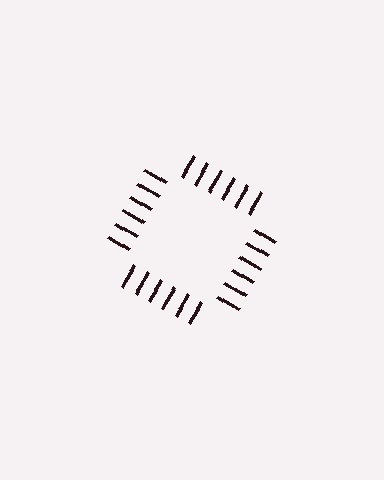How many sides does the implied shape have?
4 sides — the line-ends trace a square.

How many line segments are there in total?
24 — 6 along each of the 4 edges.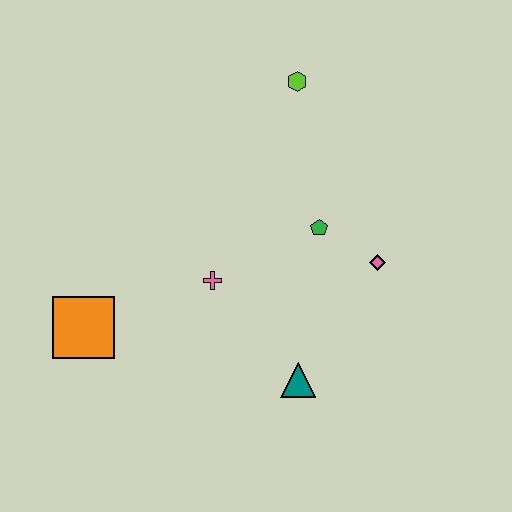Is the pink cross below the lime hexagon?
Yes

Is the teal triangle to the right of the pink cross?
Yes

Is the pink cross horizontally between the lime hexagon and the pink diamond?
No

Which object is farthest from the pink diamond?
The orange square is farthest from the pink diamond.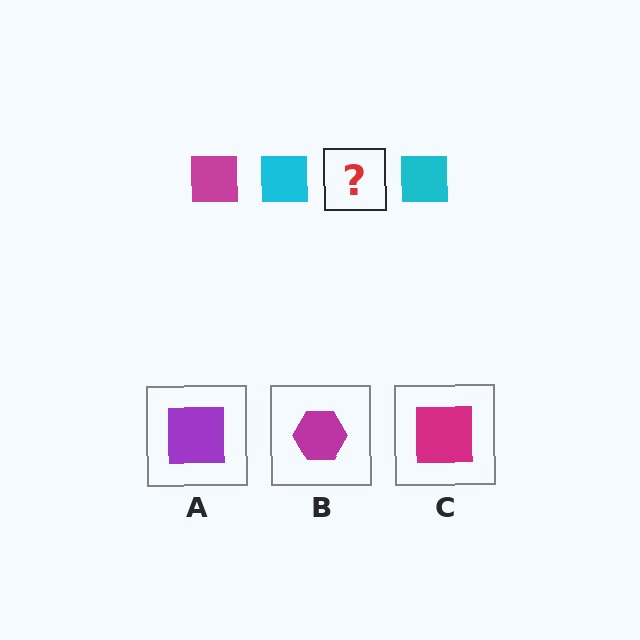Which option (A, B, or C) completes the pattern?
C.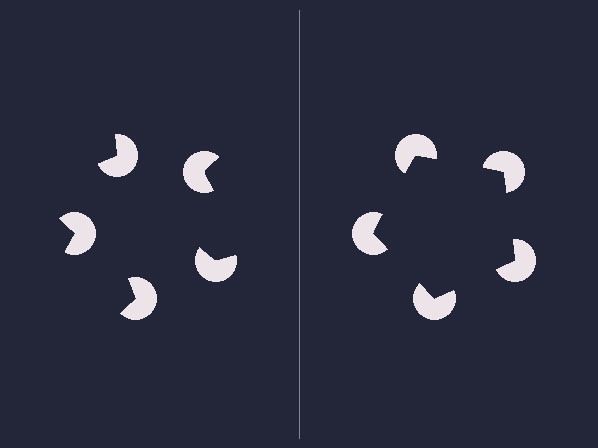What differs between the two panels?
The pac-man discs are positioned identically on both sides; only the wedge orientations differ. On the right they align to a pentagon; on the left they are misaligned.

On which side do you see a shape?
An illusory pentagon appears on the right side. On the left side the wedge cuts are rotated, so no coherent shape forms.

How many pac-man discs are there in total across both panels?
10 — 5 on each side.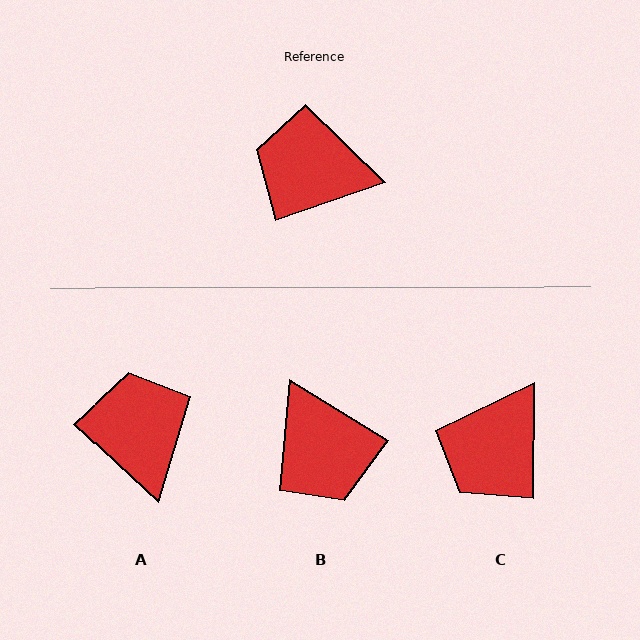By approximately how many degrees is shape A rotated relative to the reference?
Approximately 63 degrees clockwise.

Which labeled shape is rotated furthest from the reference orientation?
B, about 129 degrees away.